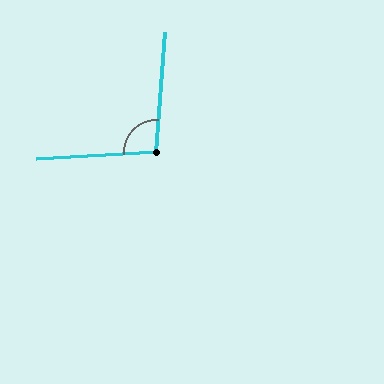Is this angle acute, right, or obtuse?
It is obtuse.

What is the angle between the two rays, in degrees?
Approximately 98 degrees.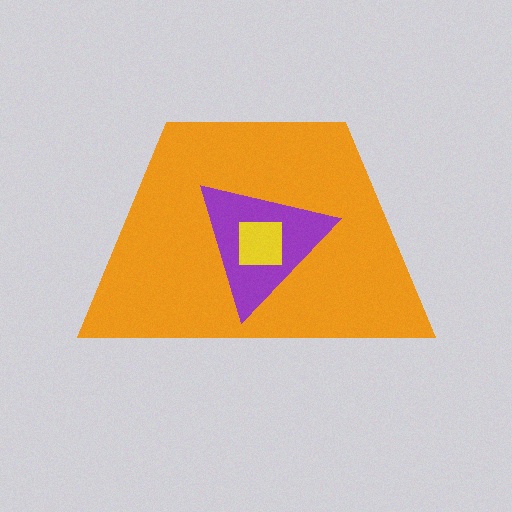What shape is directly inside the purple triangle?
The yellow square.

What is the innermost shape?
The yellow square.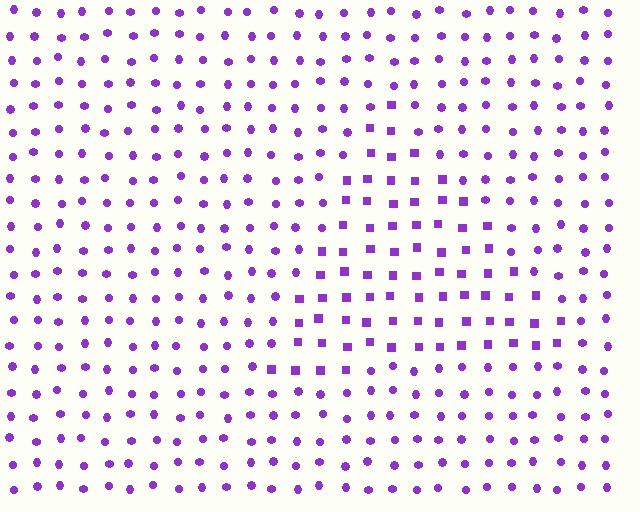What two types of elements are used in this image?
The image uses squares inside the triangle region and circles outside it.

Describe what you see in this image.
The image is filled with small purple elements arranged in a uniform grid. A triangle-shaped region contains squares, while the surrounding area contains circles. The boundary is defined purely by the change in element shape.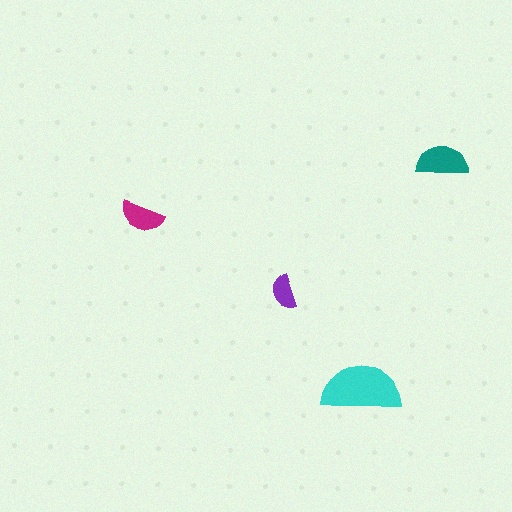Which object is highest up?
The teal semicircle is topmost.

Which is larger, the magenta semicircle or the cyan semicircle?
The cyan one.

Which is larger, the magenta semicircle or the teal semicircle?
The teal one.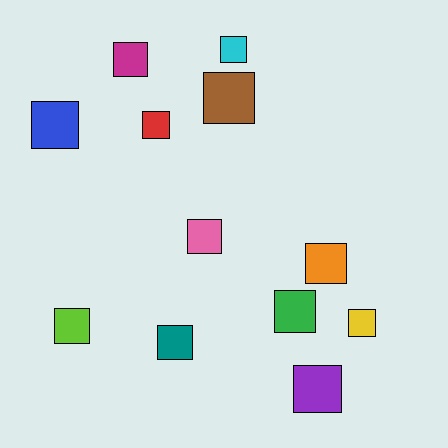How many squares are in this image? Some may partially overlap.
There are 12 squares.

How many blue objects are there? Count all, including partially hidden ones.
There is 1 blue object.